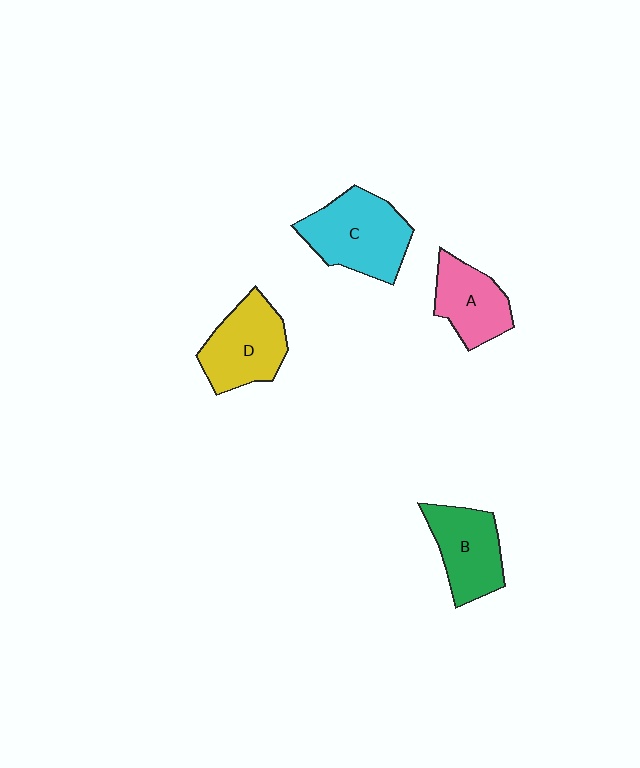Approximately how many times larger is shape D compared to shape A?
Approximately 1.2 times.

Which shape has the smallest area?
Shape A (pink).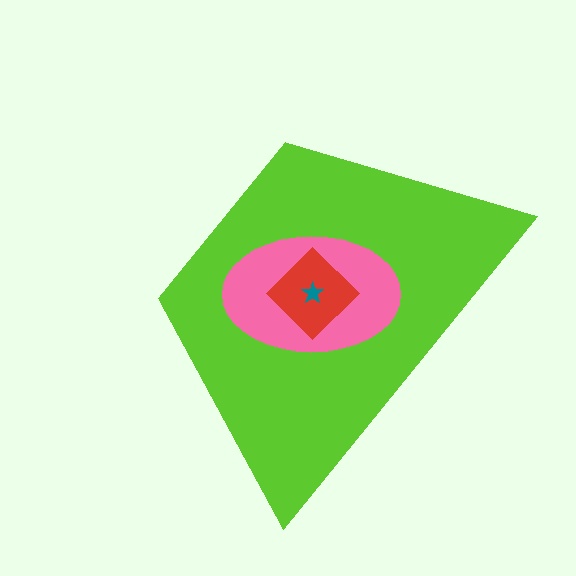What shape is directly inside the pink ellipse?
The red diamond.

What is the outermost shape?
The lime trapezoid.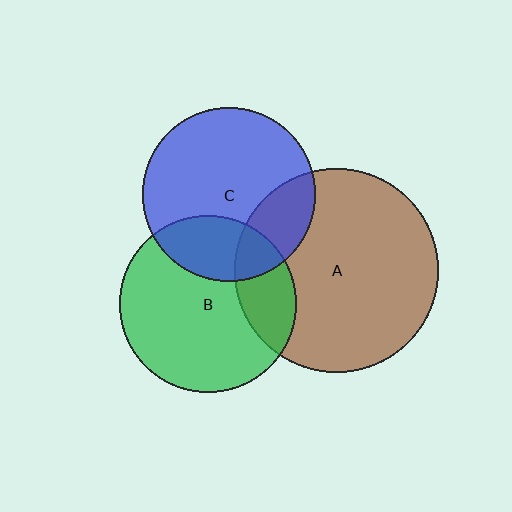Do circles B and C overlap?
Yes.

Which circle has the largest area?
Circle A (brown).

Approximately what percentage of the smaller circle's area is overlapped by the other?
Approximately 25%.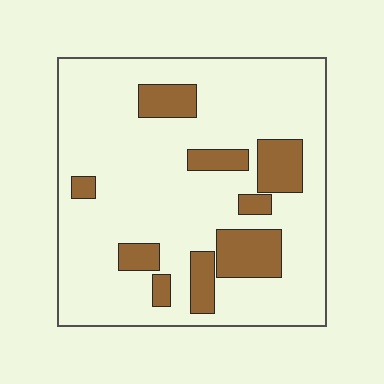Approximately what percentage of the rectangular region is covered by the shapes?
Approximately 20%.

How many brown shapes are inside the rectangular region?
9.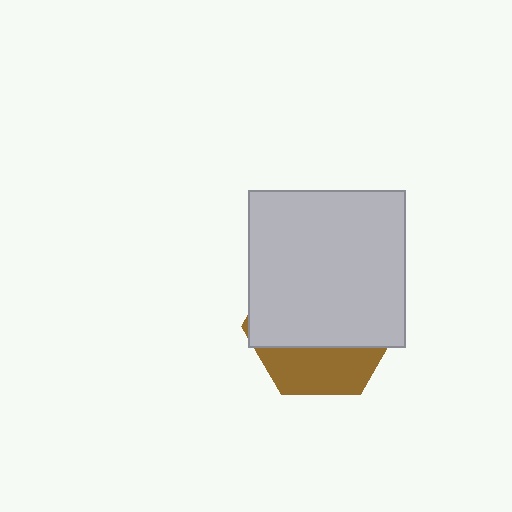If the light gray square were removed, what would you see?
You would see the complete brown hexagon.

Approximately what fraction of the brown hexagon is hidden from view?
Roughly 68% of the brown hexagon is hidden behind the light gray square.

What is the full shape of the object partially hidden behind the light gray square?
The partially hidden object is a brown hexagon.